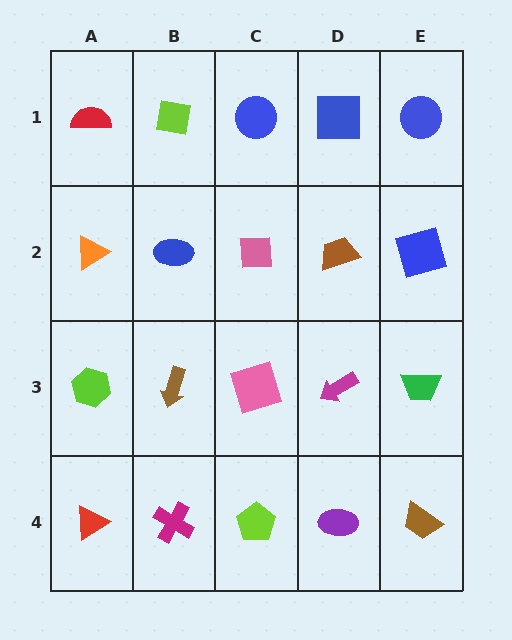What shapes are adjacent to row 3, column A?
An orange triangle (row 2, column A), a red triangle (row 4, column A), a brown arrow (row 3, column B).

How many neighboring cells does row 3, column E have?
3.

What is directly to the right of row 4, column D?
A brown trapezoid.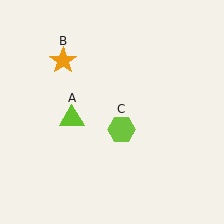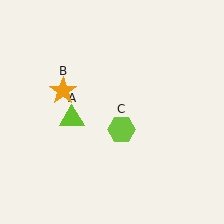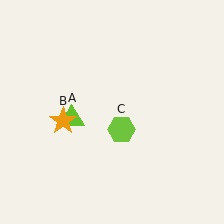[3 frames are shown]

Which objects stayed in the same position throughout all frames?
Lime triangle (object A) and lime hexagon (object C) remained stationary.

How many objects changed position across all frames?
1 object changed position: orange star (object B).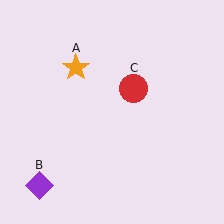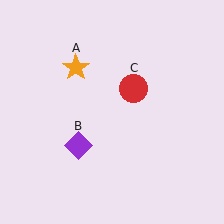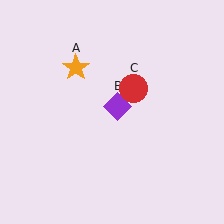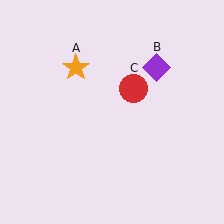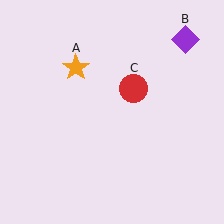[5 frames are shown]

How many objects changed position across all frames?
1 object changed position: purple diamond (object B).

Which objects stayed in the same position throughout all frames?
Orange star (object A) and red circle (object C) remained stationary.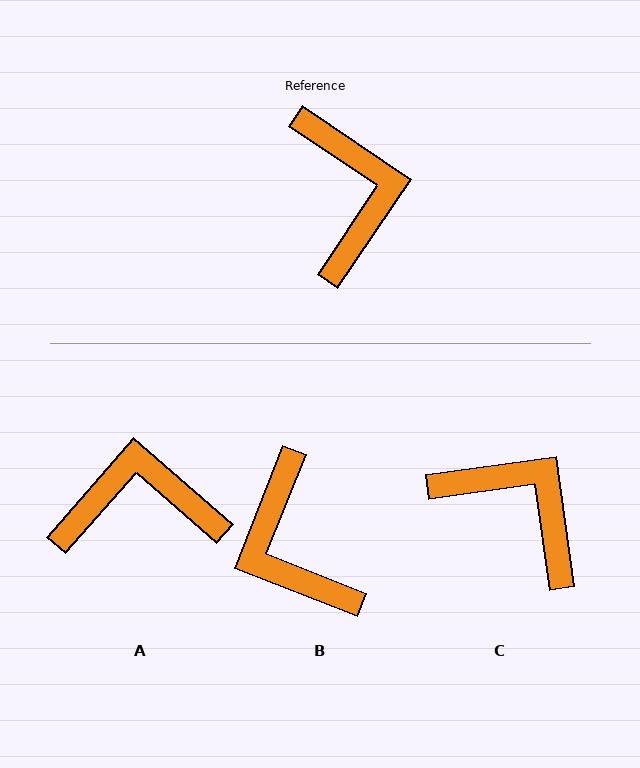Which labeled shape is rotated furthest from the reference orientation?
B, about 168 degrees away.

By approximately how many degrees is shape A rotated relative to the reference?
Approximately 83 degrees counter-clockwise.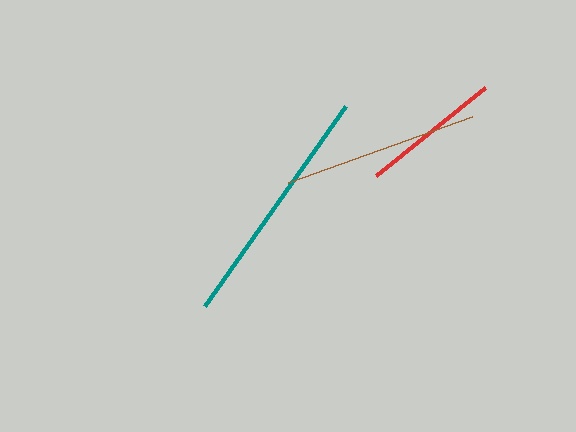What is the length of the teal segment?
The teal segment is approximately 244 pixels long.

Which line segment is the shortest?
The red line is the shortest at approximately 140 pixels.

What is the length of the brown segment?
The brown segment is approximately 196 pixels long.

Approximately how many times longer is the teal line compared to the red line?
The teal line is approximately 1.7 times the length of the red line.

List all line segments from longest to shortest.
From longest to shortest: teal, brown, red.